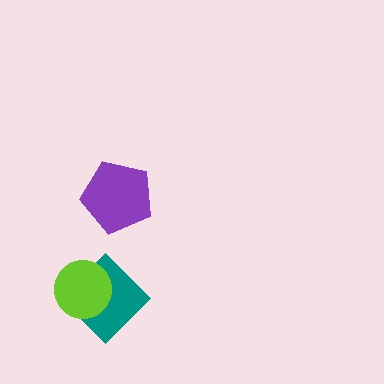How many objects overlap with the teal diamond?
1 object overlaps with the teal diamond.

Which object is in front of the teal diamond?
The lime circle is in front of the teal diamond.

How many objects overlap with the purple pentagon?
0 objects overlap with the purple pentagon.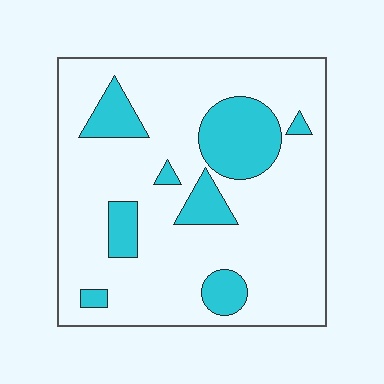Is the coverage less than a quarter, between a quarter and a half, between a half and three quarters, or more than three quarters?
Less than a quarter.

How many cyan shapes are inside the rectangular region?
8.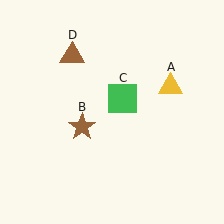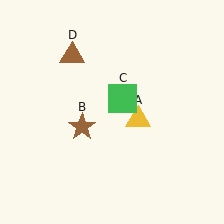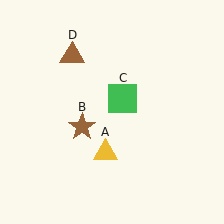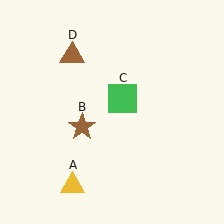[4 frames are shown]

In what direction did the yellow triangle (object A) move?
The yellow triangle (object A) moved down and to the left.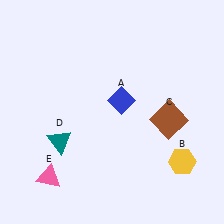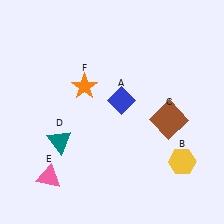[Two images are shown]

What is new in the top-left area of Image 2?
An orange star (F) was added in the top-left area of Image 2.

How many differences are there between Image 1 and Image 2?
There is 1 difference between the two images.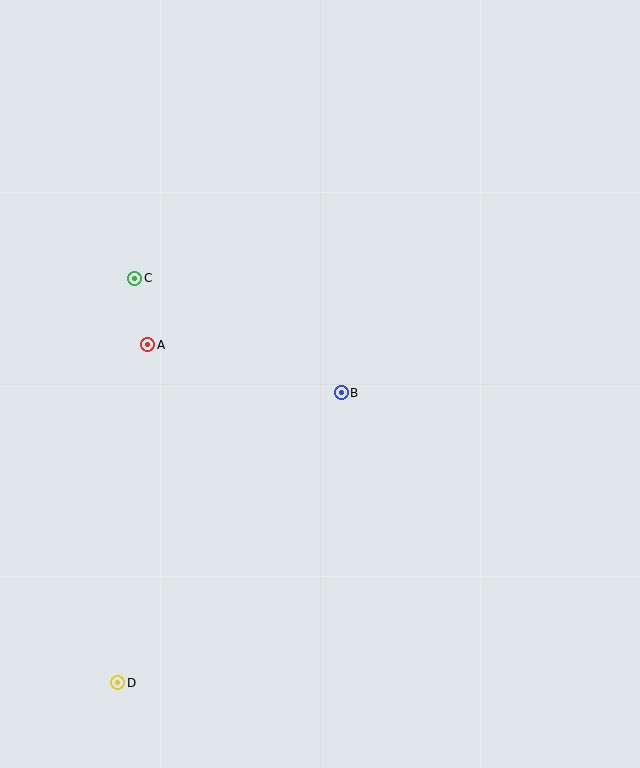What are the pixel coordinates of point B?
Point B is at (341, 393).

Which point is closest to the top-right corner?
Point B is closest to the top-right corner.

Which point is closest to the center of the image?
Point B at (341, 393) is closest to the center.